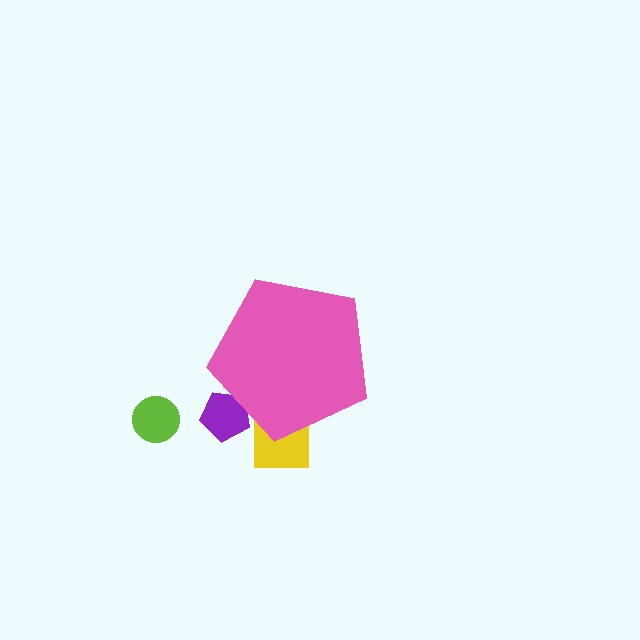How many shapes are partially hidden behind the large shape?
2 shapes are partially hidden.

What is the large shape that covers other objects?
A pink pentagon.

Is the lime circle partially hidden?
No, the lime circle is fully visible.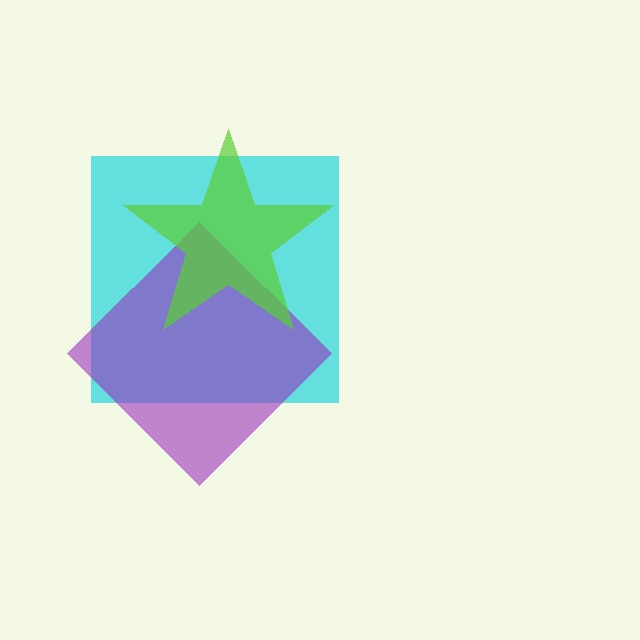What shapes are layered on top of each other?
The layered shapes are: a cyan square, a purple diamond, a lime star.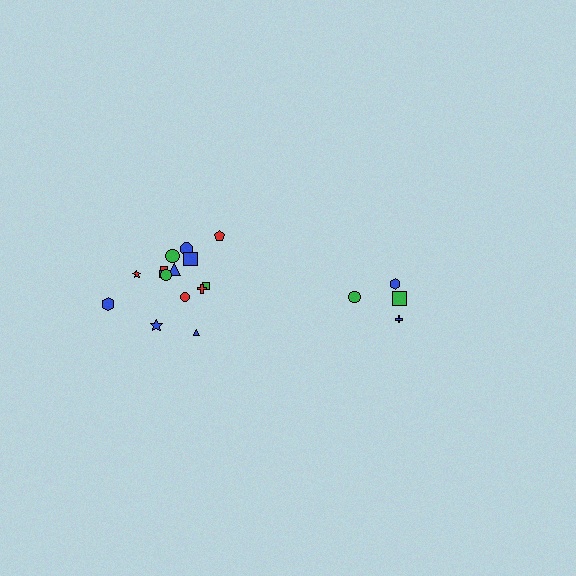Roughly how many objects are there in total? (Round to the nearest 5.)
Roughly 20 objects in total.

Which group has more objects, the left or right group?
The left group.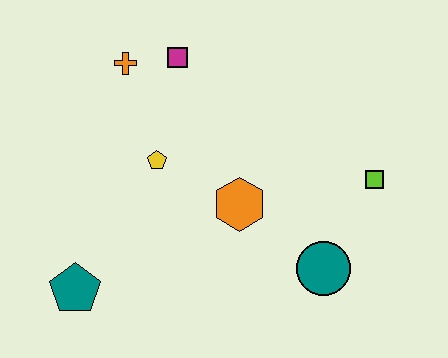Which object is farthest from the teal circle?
The orange cross is farthest from the teal circle.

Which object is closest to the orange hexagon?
The yellow pentagon is closest to the orange hexagon.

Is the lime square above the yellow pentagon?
No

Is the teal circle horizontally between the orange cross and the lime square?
Yes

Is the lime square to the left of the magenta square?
No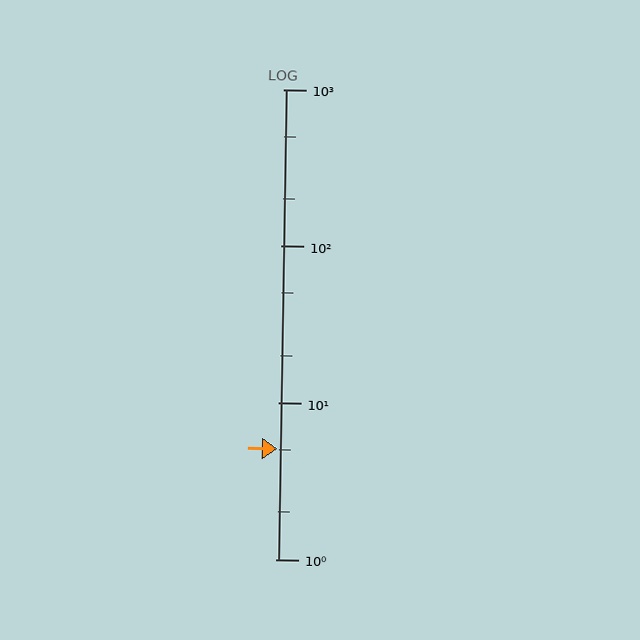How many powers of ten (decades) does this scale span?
The scale spans 3 decades, from 1 to 1000.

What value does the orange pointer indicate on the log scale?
The pointer indicates approximately 5.1.